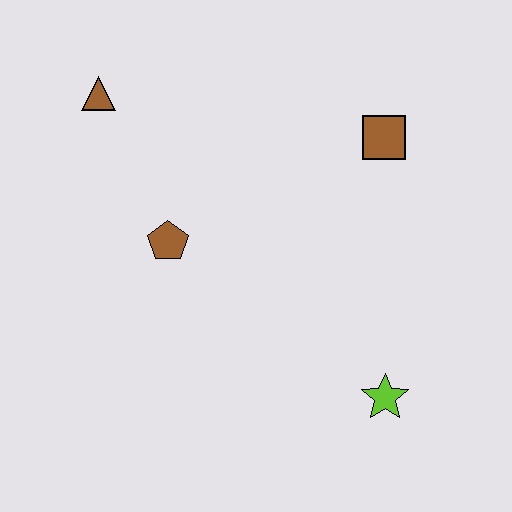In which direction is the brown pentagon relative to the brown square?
The brown pentagon is to the left of the brown square.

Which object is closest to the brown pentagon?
The brown triangle is closest to the brown pentagon.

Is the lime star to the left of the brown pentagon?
No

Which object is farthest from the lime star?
The brown triangle is farthest from the lime star.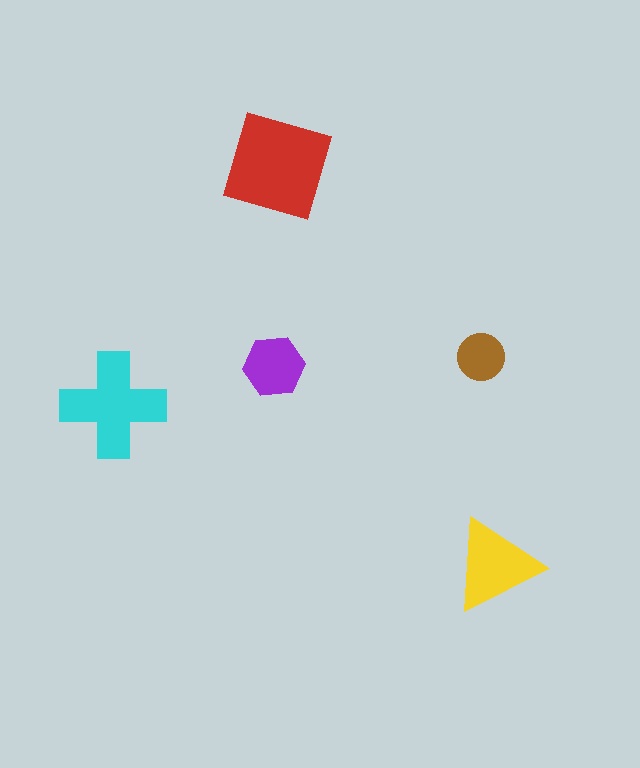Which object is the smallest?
The brown circle.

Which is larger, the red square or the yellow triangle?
The red square.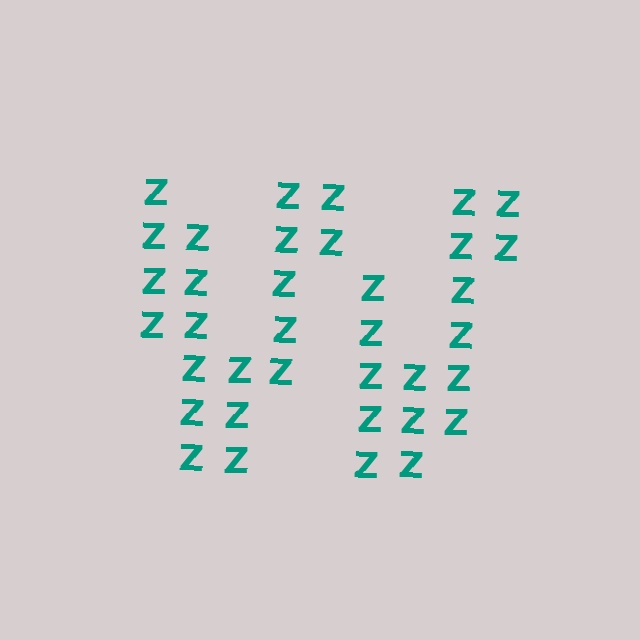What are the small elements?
The small elements are letter Z's.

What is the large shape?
The large shape is the letter W.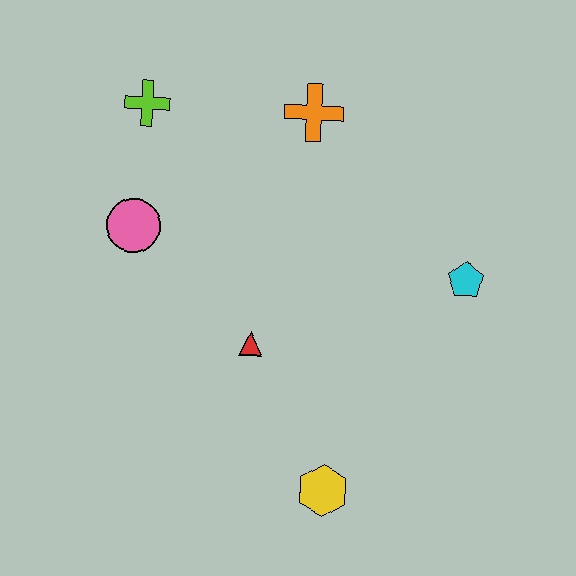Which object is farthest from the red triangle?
The lime cross is farthest from the red triangle.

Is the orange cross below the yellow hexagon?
No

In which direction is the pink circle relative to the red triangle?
The pink circle is to the left of the red triangle.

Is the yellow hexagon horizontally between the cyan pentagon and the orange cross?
Yes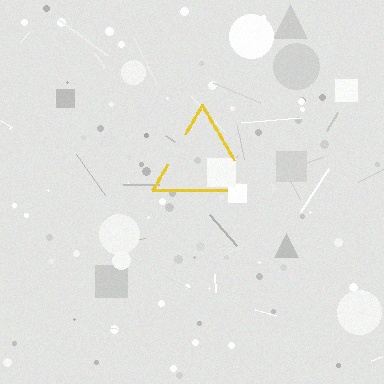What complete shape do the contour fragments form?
The contour fragments form a triangle.